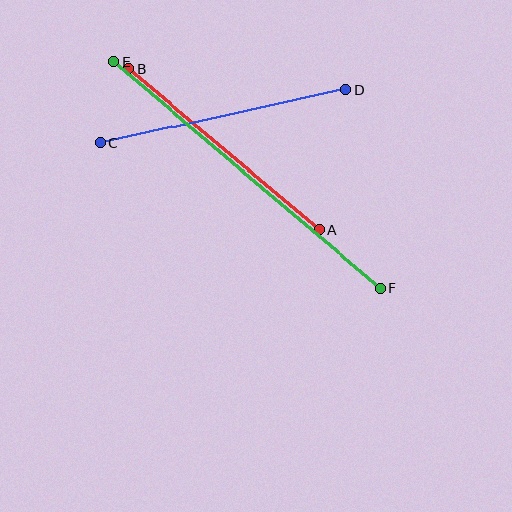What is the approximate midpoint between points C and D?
The midpoint is at approximately (223, 116) pixels.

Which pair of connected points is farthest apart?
Points E and F are farthest apart.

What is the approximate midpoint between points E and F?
The midpoint is at approximately (247, 175) pixels.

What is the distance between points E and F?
The distance is approximately 349 pixels.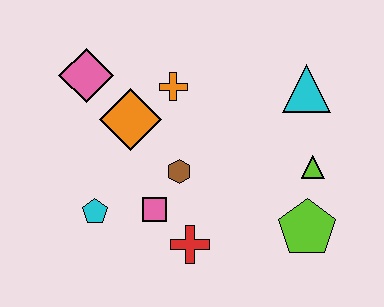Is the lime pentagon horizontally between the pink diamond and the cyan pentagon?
No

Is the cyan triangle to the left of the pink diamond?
No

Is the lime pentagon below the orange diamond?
Yes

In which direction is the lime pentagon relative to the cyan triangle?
The lime pentagon is below the cyan triangle.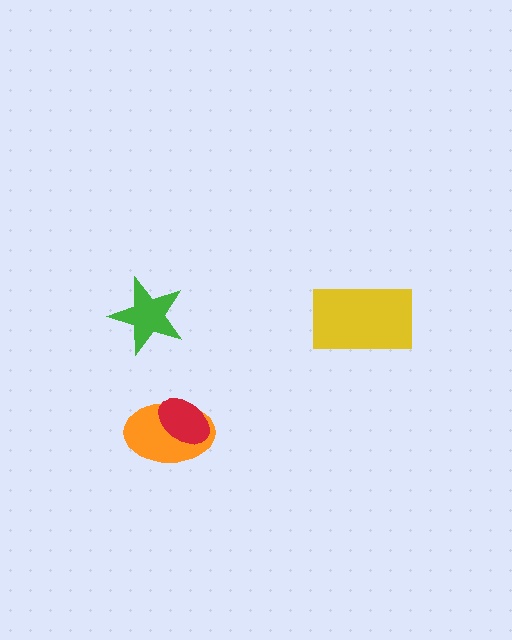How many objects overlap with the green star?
0 objects overlap with the green star.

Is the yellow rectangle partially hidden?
No, no other shape covers it.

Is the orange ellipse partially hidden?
Yes, it is partially covered by another shape.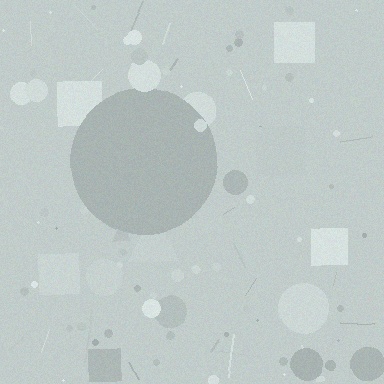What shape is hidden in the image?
A circle is hidden in the image.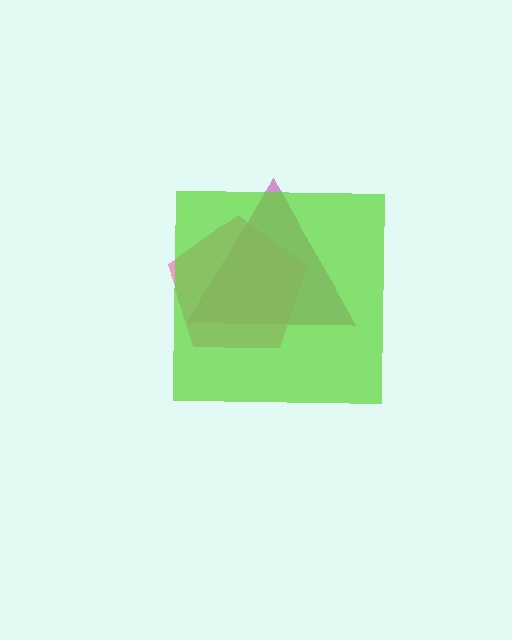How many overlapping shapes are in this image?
There are 3 overlapping shapes in the image.